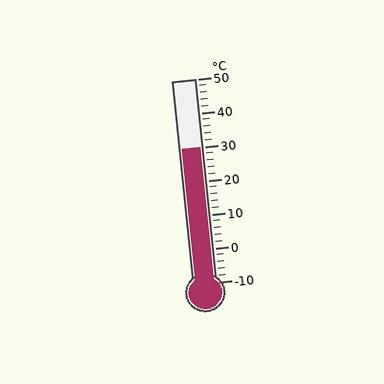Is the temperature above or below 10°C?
The temperature is above 10°C.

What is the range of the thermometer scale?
The thermometer scale ranges from -10°C to 50°C.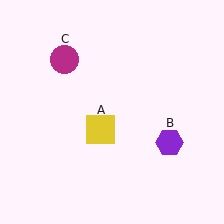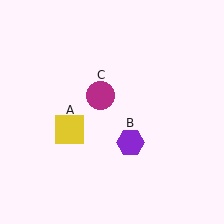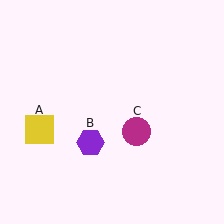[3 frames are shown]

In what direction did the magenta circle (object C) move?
The magenta circle (object C) moved down and to the right.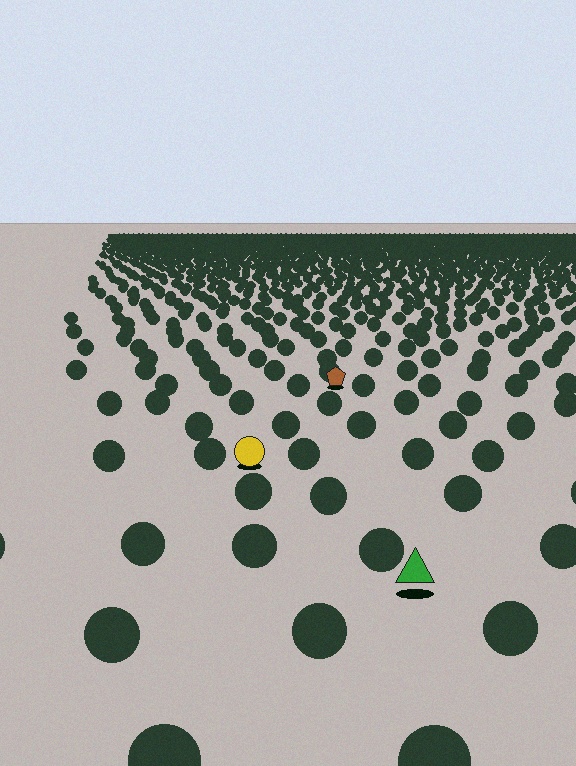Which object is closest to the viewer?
The green triangle is closest. The texture marks near it are larger and more spread out.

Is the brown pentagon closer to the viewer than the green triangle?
No. The green triangle is closer — you can tell from the texture gradient: the ground texture is coarser near it.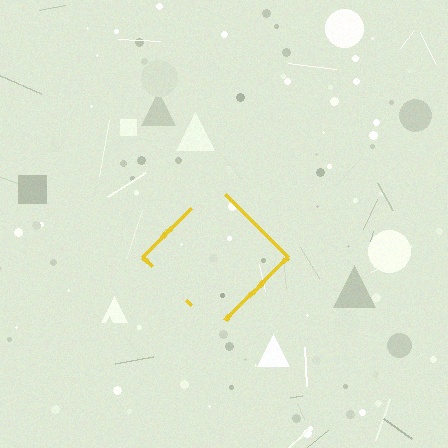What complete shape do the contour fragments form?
The contour fragments form a diamond.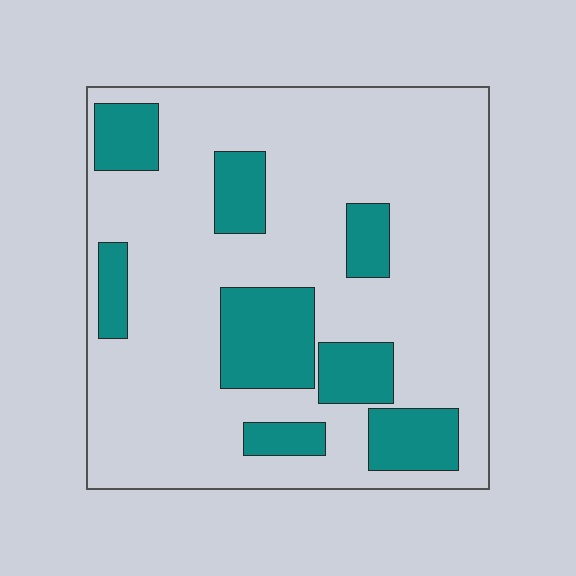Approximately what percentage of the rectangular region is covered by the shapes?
Approximately 25%.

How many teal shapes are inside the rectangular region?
8.